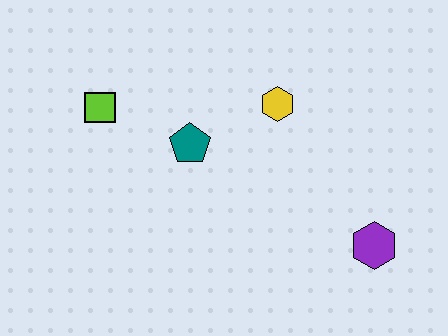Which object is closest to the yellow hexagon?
The teal pentagon is closest to the yellow hexagon.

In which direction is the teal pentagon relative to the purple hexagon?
The teal pentagon is to the left of the purple hexagon.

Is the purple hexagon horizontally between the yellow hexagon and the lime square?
No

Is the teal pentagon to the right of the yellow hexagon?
No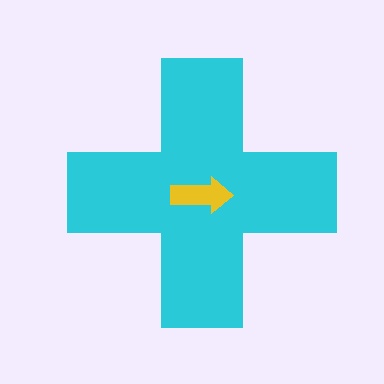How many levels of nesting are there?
2.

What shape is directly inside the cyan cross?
The yellow arrow.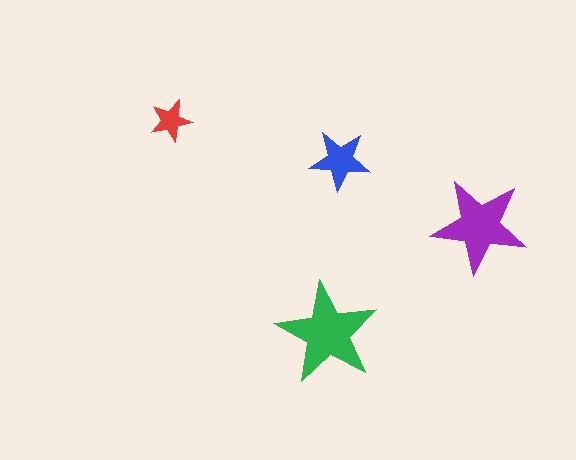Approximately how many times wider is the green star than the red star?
About 2.5 times wider.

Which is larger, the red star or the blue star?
The blue one.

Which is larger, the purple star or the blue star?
The purple one.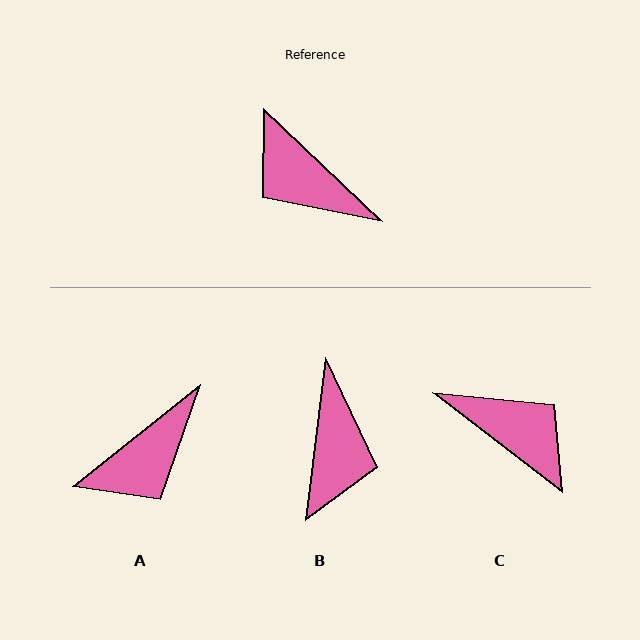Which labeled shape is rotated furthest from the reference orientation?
C, about 174 degrees away.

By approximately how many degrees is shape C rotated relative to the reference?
Approximately 174 degrees clockwise.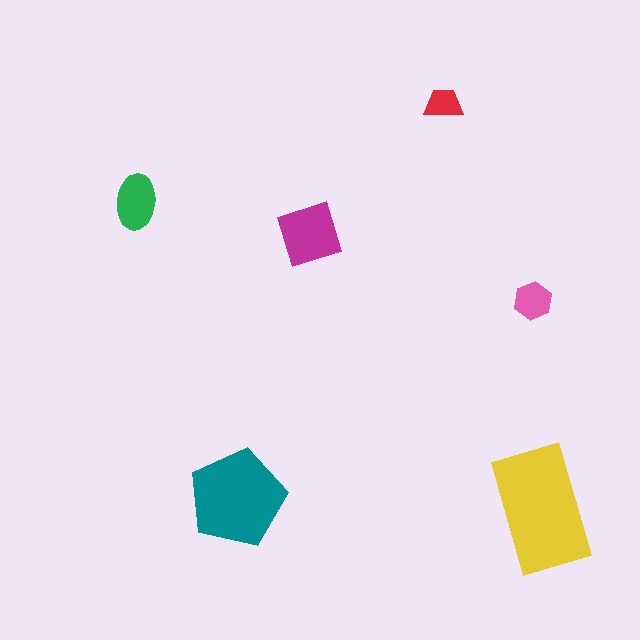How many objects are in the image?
There are 6 objects in the image.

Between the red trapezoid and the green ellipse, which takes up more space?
The green ellipse.